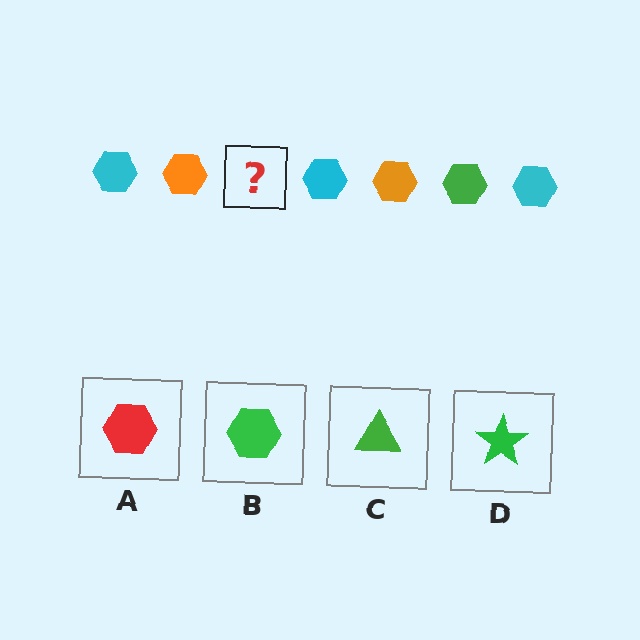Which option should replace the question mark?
Option B.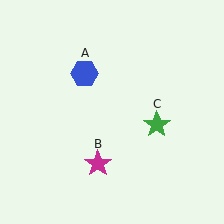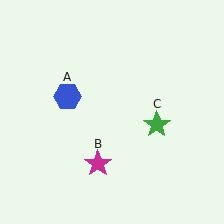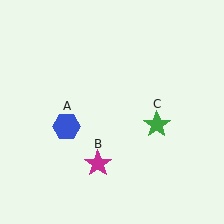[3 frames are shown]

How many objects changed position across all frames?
1 object changed position: blue hexagon (object A).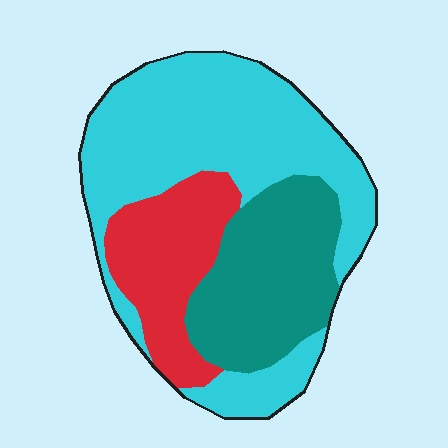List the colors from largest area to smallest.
From largest to smallest: cyan, teal, red.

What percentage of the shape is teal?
Teal covers roughly 25% of the shape.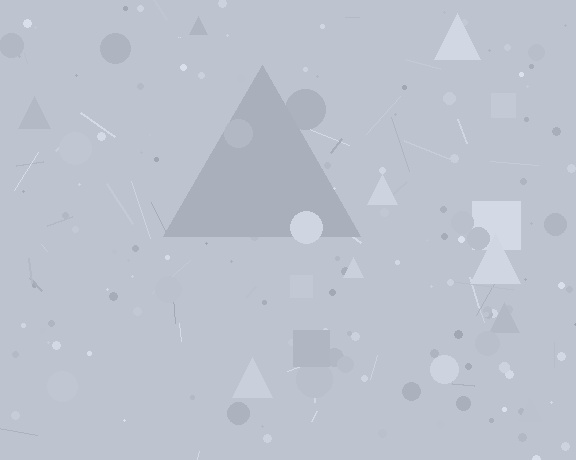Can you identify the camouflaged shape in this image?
The camouflaged shape is a triangle.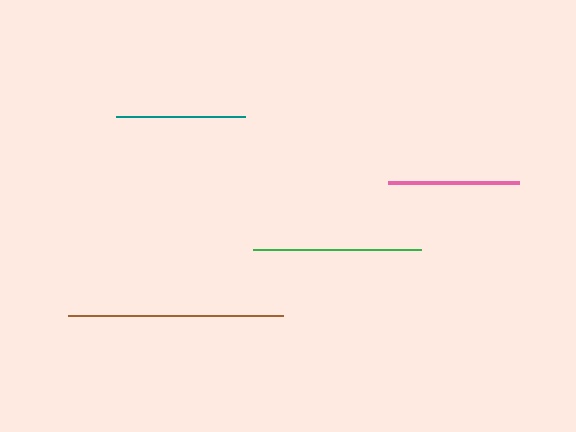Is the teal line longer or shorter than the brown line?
The brown line is longer than the teal line.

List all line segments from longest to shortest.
From longest to shortest: brown, green, pink, teal.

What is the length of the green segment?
The green segment is approximately 169 pixels long.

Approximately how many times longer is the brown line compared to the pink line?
The brown line is approximately 1.6 times the length of the pink line.